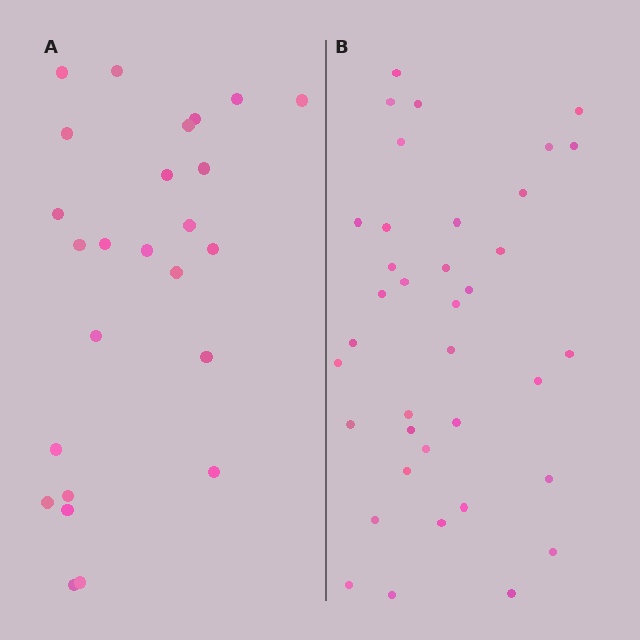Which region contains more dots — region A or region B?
Region B (the right region) has more dots.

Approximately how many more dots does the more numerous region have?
Region B has roughly 12 or so more dots than region A.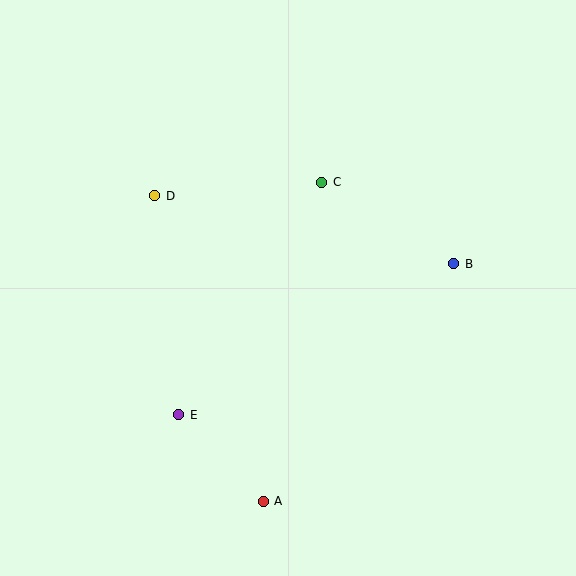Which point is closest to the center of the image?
Point C at (322, 182) is closest to the center.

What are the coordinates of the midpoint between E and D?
The midpoint between E and D is at (167, 305).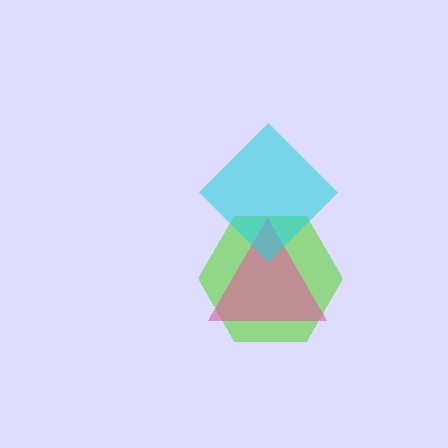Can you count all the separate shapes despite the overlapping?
Yes, there are 3 separate shapes.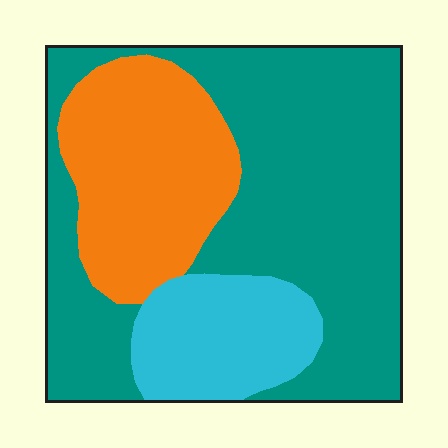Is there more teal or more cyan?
Teal.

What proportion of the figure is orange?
Orange takes up between a quarter and a half of the figure.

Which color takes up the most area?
Teal, at roughly 60%.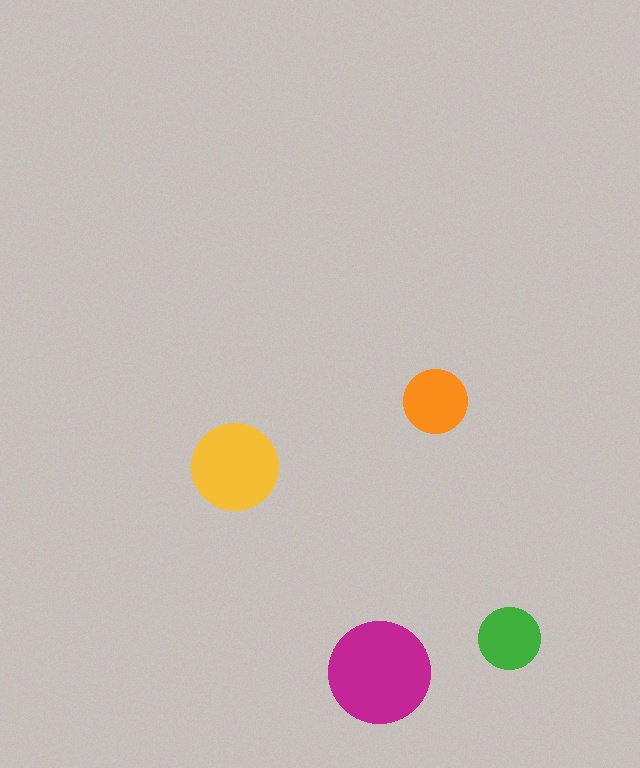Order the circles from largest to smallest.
the magenta one, the yellow one, the orange one, the green one.